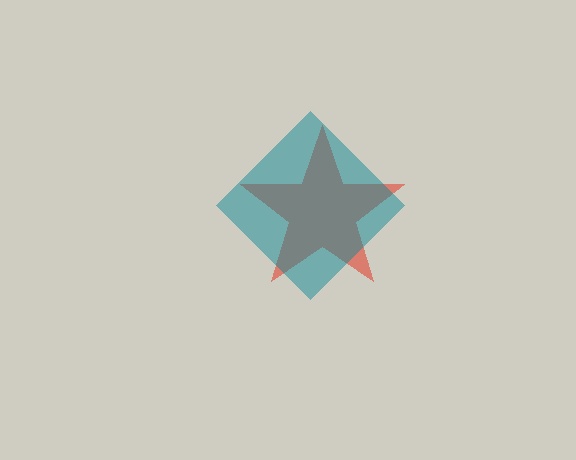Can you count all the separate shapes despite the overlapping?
Yes, there are 2 separate shapes.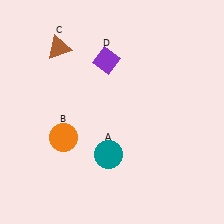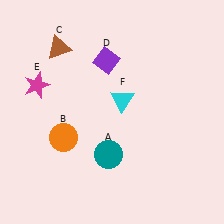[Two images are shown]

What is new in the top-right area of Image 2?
A cyan triangle (F) was added in the top-right area of Image 2.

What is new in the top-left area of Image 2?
A magenta star (E) was added in the top-left area of Image 2.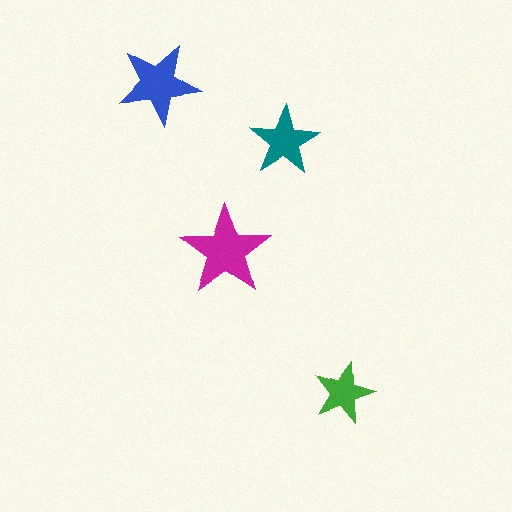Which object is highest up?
The blue star is topmost.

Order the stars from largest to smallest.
the magenta one, the blue one, the teal one, the green one.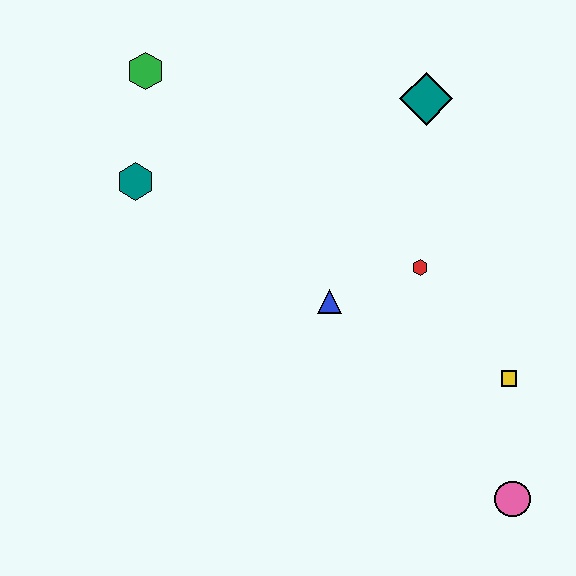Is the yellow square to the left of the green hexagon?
No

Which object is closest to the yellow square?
The pink circle is closest to the yellow square.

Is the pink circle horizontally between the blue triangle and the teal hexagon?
No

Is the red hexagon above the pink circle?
Yes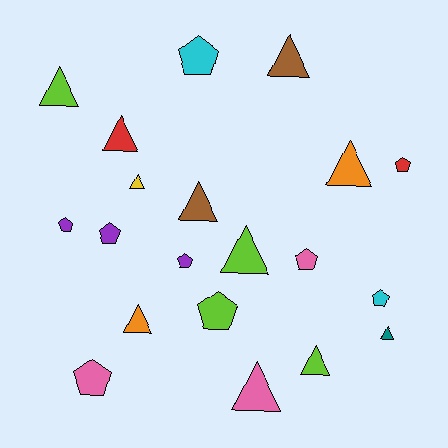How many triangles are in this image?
There are 11 triangles.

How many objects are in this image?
There are 20 objects.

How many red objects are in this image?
There are 2 red objects.